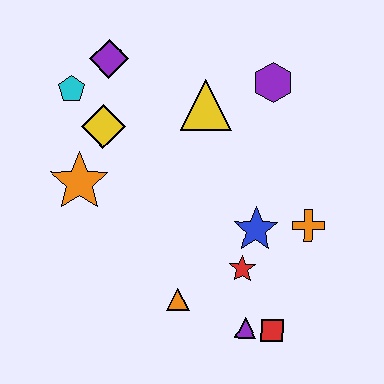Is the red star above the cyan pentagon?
No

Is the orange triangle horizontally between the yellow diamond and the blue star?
Yes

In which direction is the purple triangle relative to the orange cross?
The purple triangle is below the orange cross.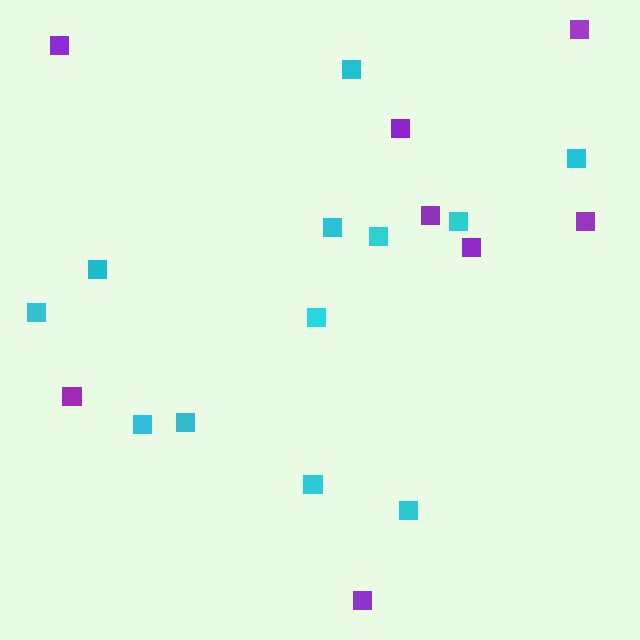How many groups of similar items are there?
There are 2 groups: one group of purple squares (8) and one group of cyan squares (12).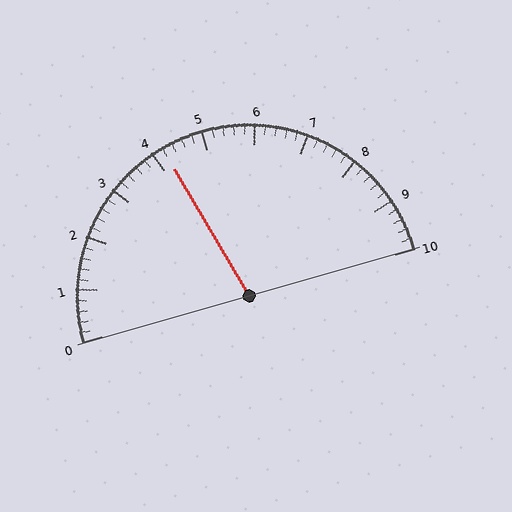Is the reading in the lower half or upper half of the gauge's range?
The reading is in the lower half of the range (0 to 10).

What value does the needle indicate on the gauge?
The needle indicates approximately 4.2.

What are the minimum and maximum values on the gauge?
The gauge ranges from 0 to 10.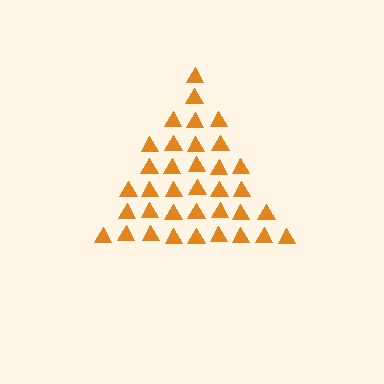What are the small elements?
The small elements are triangles.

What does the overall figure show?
The overall figure shows a triangle.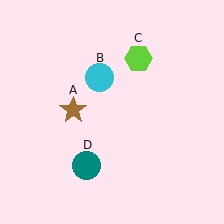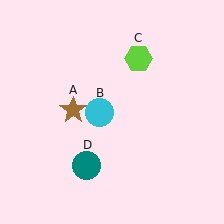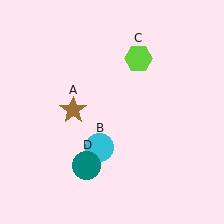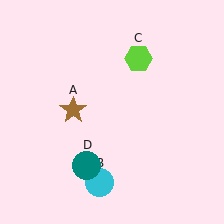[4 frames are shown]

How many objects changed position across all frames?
1 object changed position: cyan circle (object B).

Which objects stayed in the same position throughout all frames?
Brown star (object A) and lime hexagon (object C) and teal circle (object D) remained stationary.